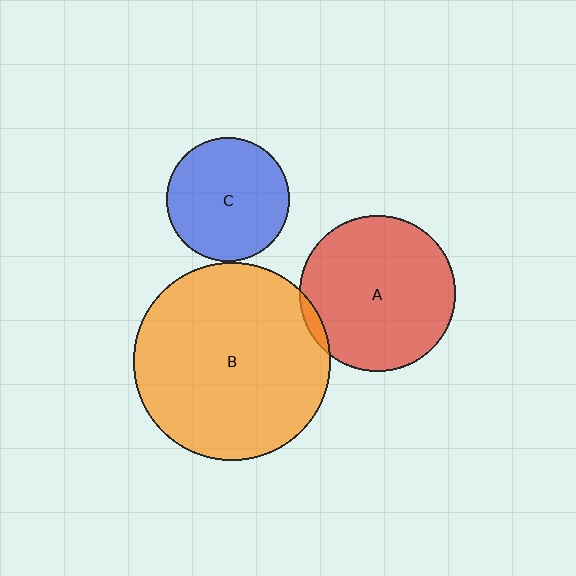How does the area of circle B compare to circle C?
Approximately 2.6 times.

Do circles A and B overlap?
Yes.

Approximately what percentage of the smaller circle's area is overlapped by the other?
Approximately 5%.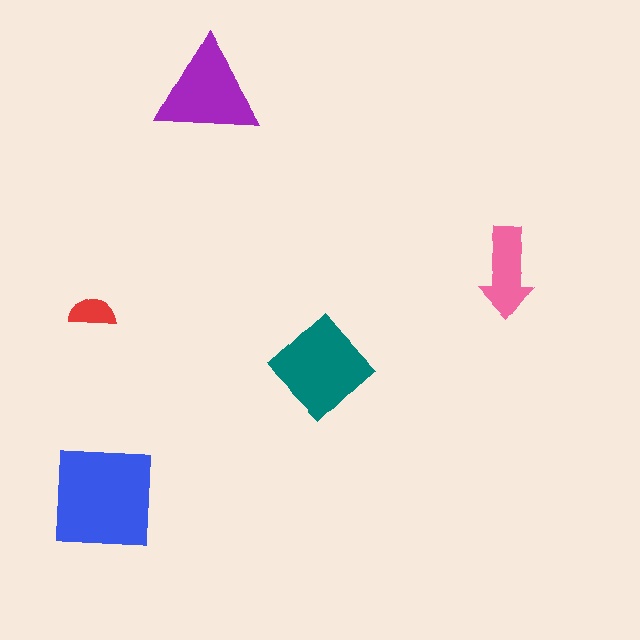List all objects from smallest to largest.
The red semicircle, the pink arrow, the purple triangle, the teal diamond, the blue square.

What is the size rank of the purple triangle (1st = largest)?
3rd.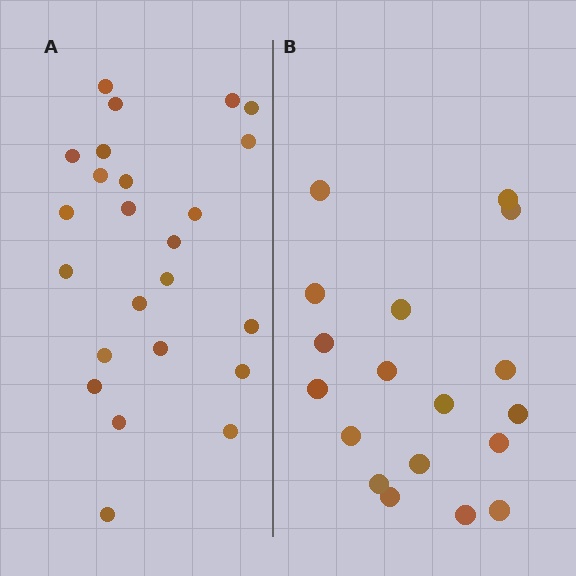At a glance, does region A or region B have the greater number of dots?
Region A (the left region) has more dots.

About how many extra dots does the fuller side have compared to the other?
Region A has about 6 more dots than region B.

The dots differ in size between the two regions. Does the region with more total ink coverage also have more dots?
No. Region B has more total ink coverage because its dots are larger, but region A actually contains more individual dots. Total area can be misleading — the number of items is what matters here.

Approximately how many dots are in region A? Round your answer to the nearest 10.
About 20 dots. (The exact count is 24, which rounds to 20.)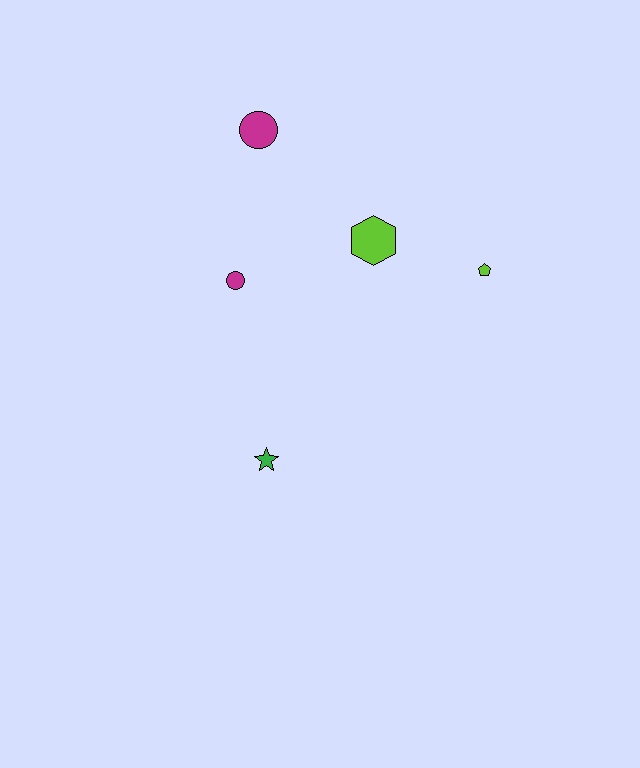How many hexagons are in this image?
There is 1 hexagon.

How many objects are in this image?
There are 5 objects.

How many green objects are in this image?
There is 1 green object.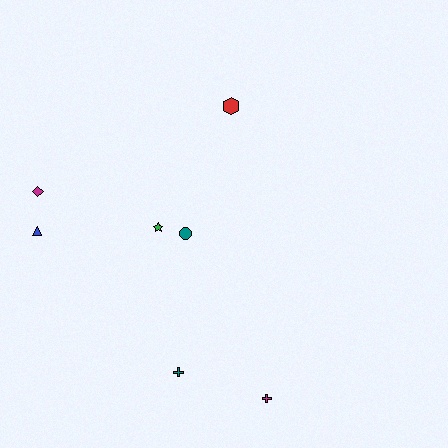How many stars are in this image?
There is 1 star.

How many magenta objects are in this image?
There are 2 magenta objects.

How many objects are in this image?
There are 7 objects.